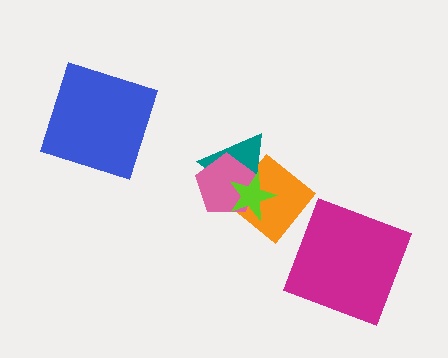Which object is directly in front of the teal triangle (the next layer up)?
The pink pentagon is directly in front of the teal triangle.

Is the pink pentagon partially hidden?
Yes, it is partially covered by another shape.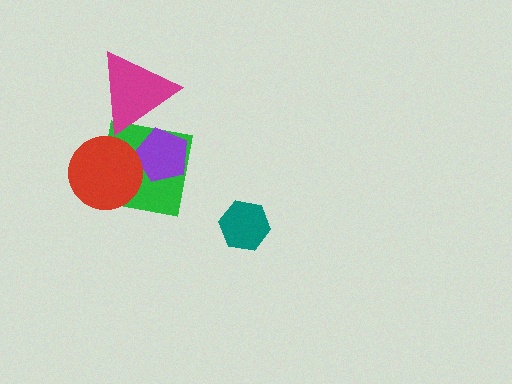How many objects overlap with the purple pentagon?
1 object overlaps with the purple pentagon.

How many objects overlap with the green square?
3 objects overlap with the green square.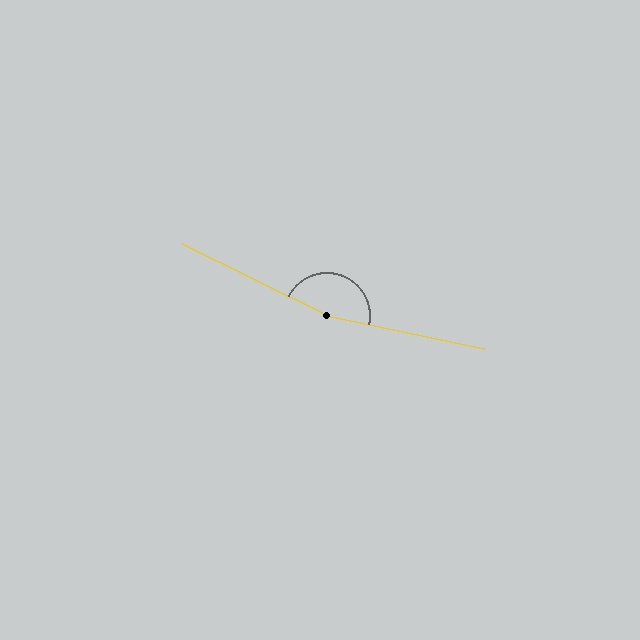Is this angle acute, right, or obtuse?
It is obtuse.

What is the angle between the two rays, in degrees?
Approximately 165 degrees.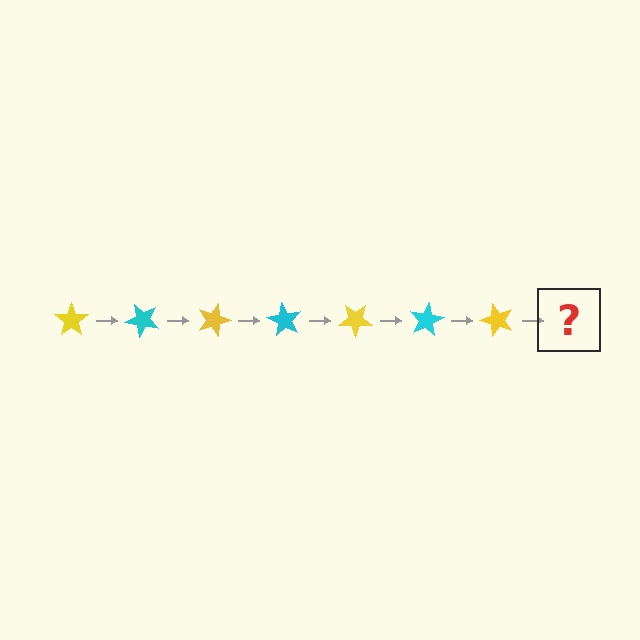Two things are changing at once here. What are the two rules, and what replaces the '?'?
The two rules are that it rotates 45 degrees each step and the color cycles through yellow and cyan. The '?' should be a cyan star, rotated 315 degrees from the start.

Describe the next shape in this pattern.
It should be a cyan star, rotated 315 degrees from the start.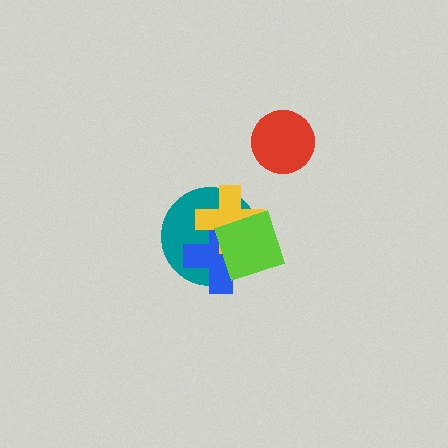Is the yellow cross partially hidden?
Yes, it is partially covered by another shape.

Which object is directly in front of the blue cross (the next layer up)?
The yellow cross is directly in front of the blue cross.